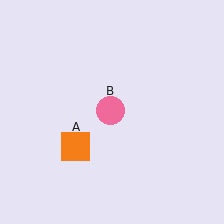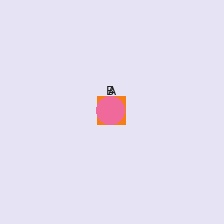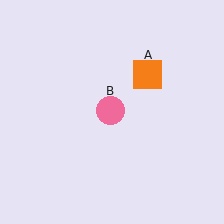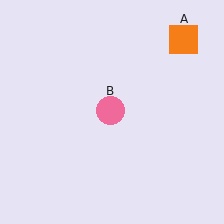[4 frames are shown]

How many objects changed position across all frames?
1 object changed position: orange square (object A).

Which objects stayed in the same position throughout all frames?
Pink circle (object B) remained stationary.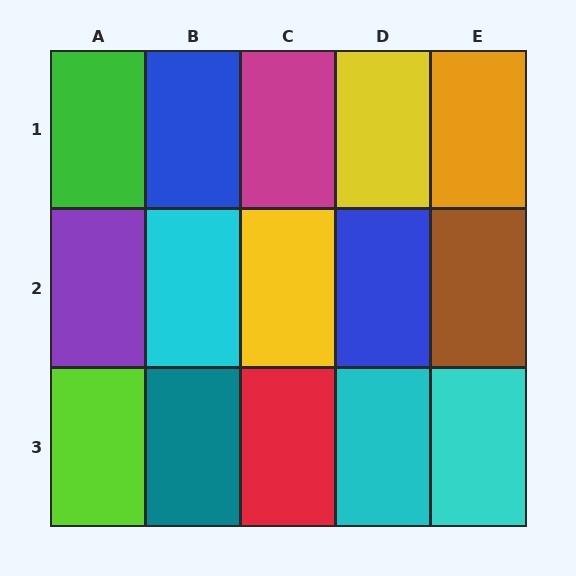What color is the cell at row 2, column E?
Brown.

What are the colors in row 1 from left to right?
Green, blue, magenta, yellow, orange.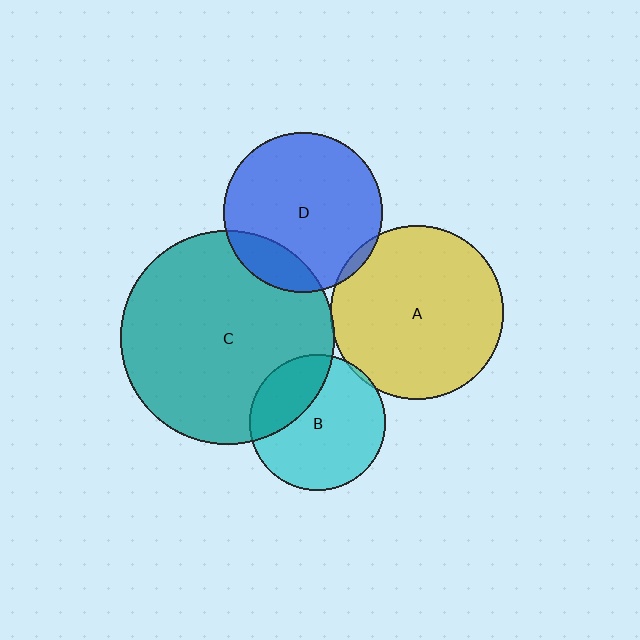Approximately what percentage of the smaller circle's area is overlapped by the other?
Approximately 15%.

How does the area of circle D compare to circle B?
Approximately 1.4 times.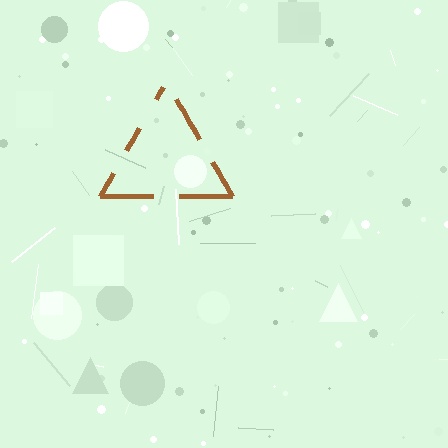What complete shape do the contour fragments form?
The contour fragments form a triangle.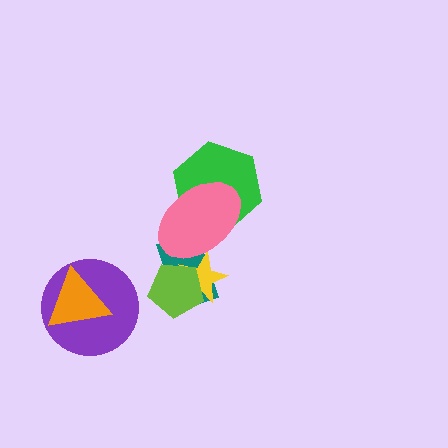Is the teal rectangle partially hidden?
Yes, it is partially covered by another shape.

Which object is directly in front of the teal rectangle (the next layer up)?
The yellow star is directly in front of the teal rectangle.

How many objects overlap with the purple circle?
1 object overlaps with the purple circle.